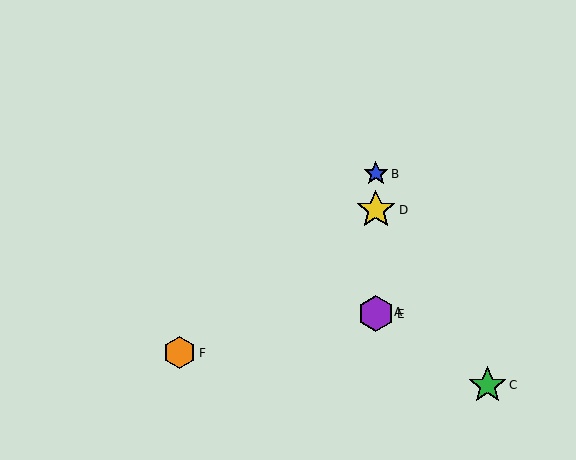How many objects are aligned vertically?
4 objects (A, B, D, E) are aligned vertically.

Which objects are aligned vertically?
Objects A, B, D, E are aligned vertically.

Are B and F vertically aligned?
No, B is at x≈376 and F is at x≈180.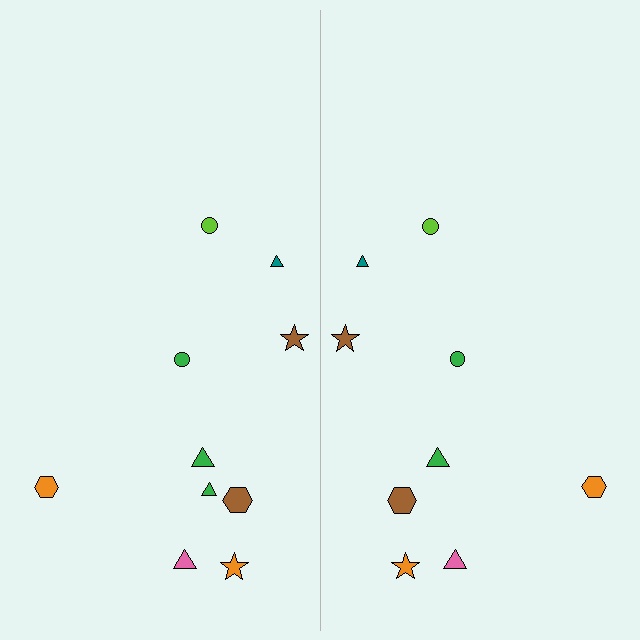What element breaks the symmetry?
A green triangle is missing from the right side.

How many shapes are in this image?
There are 19 shapes in this image.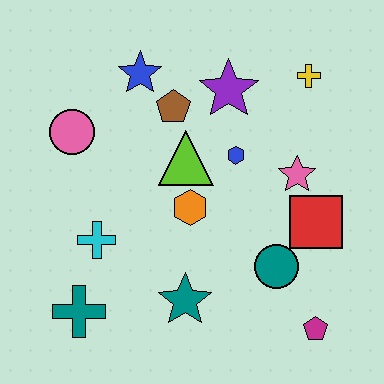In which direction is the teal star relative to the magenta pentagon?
The teal star is to the left of the magenta pentagon.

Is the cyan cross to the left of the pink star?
Yes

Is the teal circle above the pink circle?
No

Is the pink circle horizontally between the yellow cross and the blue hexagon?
No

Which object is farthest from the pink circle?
The magenta pentagon is farthest from the pink circle.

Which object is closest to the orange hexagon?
The lime triangle is closest to the orange hexagon.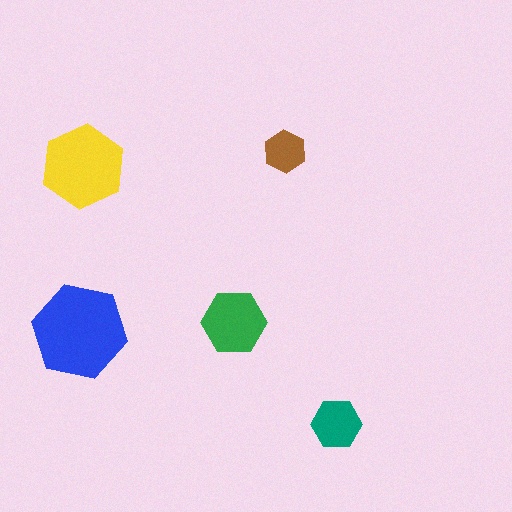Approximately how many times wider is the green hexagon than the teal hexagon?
About 1.5 times wider.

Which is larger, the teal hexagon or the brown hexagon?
The teal one.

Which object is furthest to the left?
The blue hexagon is leftmost.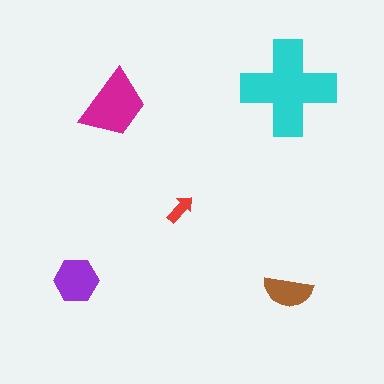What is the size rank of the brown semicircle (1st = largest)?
4th.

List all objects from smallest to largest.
The red arrow, the brown semicircle, the purple hexagon, the magenta trapezoid, the cyan cross.